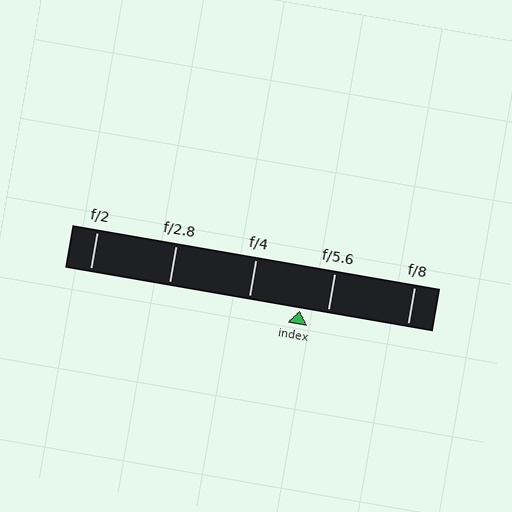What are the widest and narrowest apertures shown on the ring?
The widest aperture shown is f/2 and the narrowest is f/8.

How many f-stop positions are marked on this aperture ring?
There are 5 f-stop positions marked.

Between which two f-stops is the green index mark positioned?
The index mark is between f/4 and f/5.6.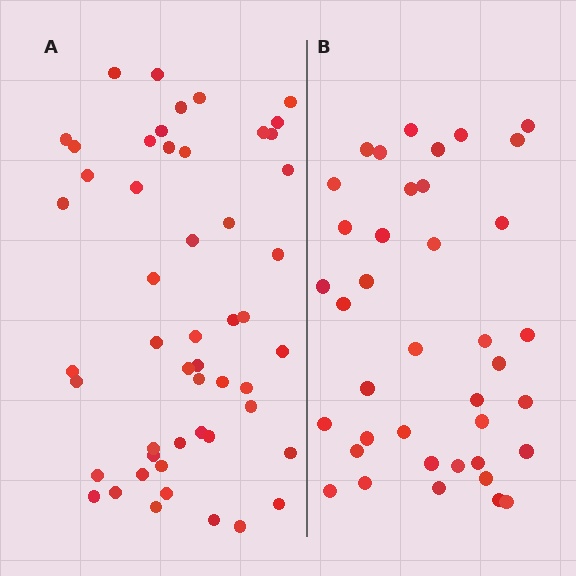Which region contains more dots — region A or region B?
Region A (the left region) has more dots.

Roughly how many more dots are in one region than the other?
Region A has roughly 12 or so more dots than region B.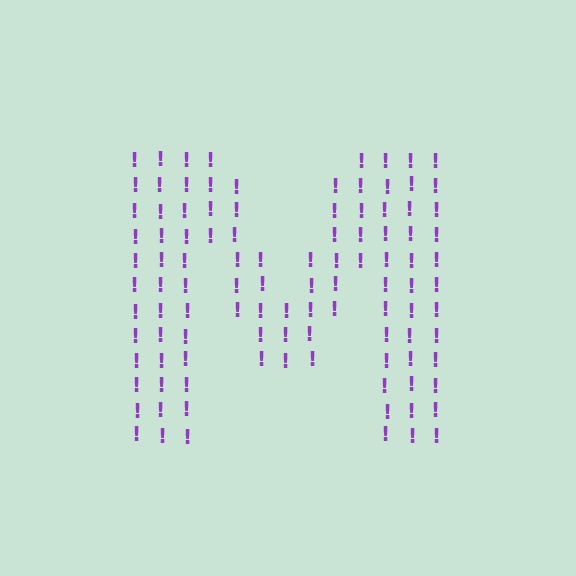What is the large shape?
The large shape is the letter M.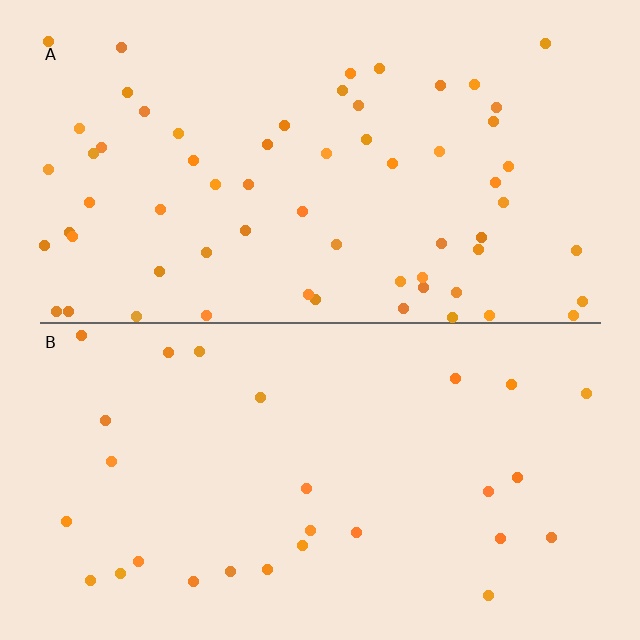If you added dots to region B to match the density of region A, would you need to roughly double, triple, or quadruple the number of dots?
Approximately double.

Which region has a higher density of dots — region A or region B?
A (the top).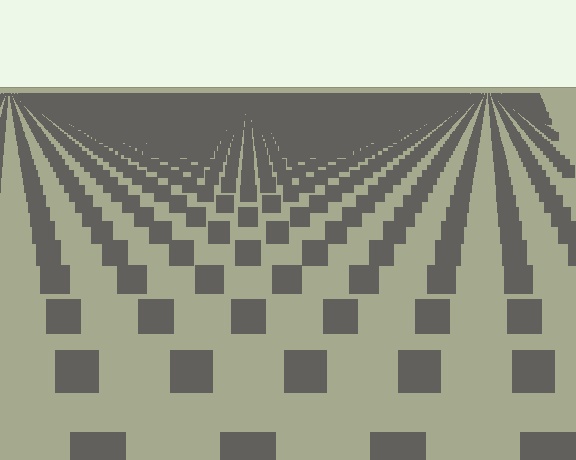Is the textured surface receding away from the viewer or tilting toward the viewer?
The surface is receding away from the viewer. Texture elements get smaller and denser toward the top.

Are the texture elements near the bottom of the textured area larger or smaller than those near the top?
Larger. Near the bottom, elements are closer to the viewer and appear at a bigger on-screen size.